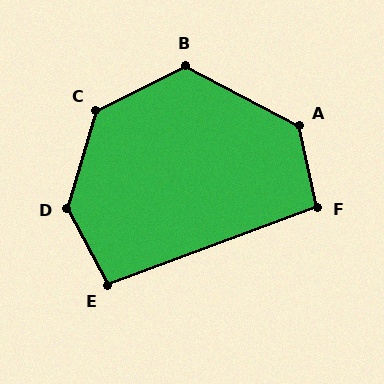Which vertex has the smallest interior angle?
E, at approximately 97 degrees.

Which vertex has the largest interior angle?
D, at approximately 136 degrees.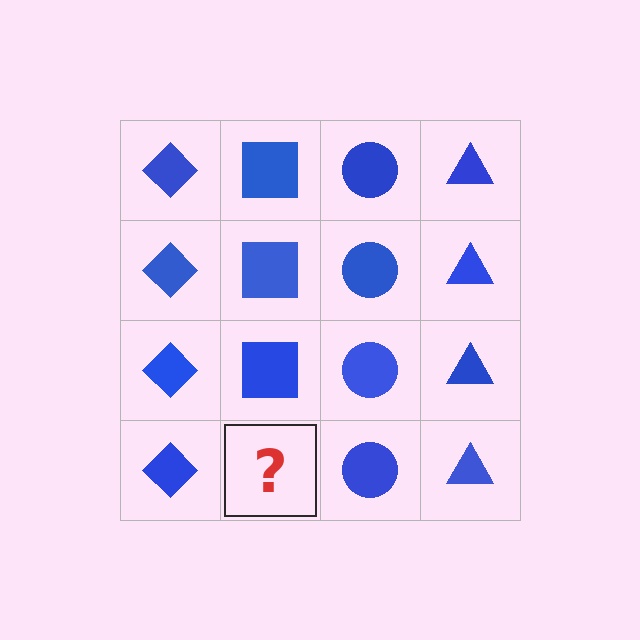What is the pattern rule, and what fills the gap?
The rule is that each column has a consistent shape. The gap should be filled with a blue square.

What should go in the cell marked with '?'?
The missing cell should contain a blue square.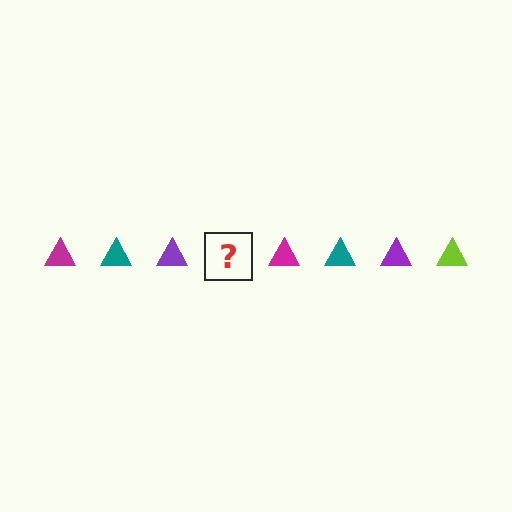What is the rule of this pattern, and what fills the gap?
The rule is that the pattern cycles through magenta, teal, purple, lime triangles. The gap should be filled with a lime triangle.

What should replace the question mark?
The question mark should be replaced with a lime triangle.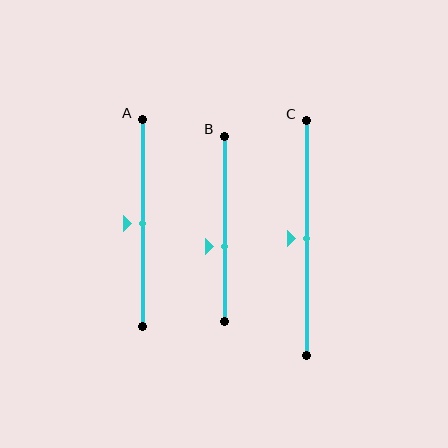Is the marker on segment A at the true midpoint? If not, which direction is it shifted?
Yes, the marker on segment A is at the true midpoint.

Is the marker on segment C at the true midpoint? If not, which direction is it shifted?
Yes, the marker on segment C is at the true midpoint.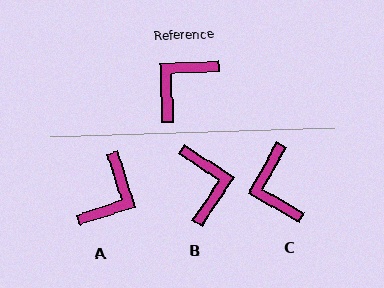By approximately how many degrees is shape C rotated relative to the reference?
Approximately 58 degrees counter-clockwise.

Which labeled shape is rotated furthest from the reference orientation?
A, about 164 degrees away.